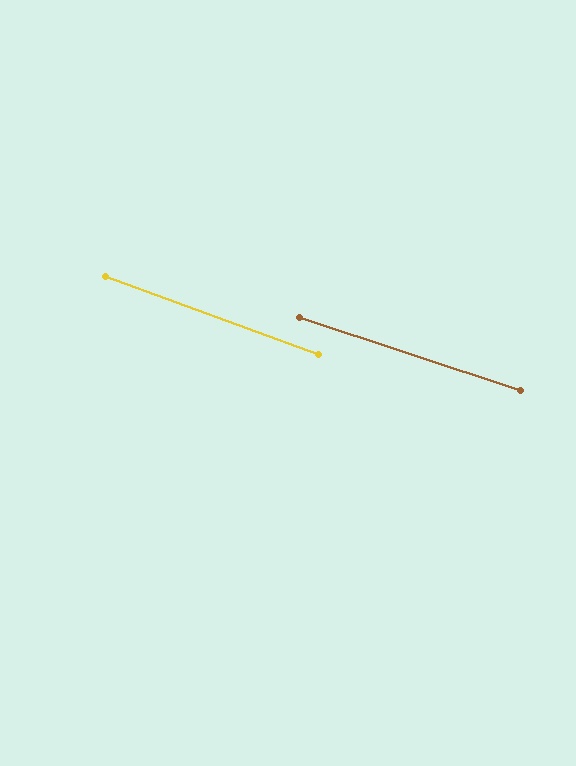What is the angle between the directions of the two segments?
Approximately 2 degrees.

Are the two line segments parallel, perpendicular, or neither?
Parallel — their directions differ by only 2.0°.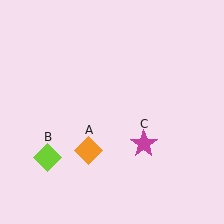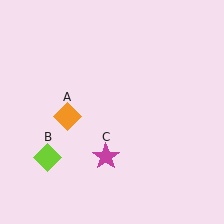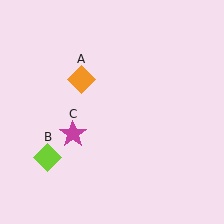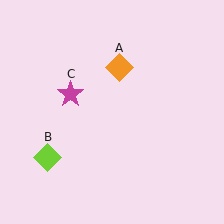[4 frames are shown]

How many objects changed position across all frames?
2 objects changed position: orange diamond (object A), magenta star (object C).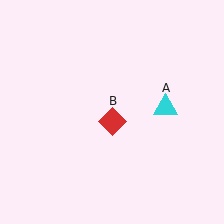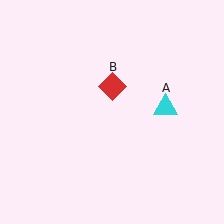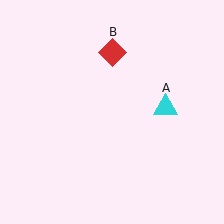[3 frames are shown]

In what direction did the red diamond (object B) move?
The red diamond (object B) moved up.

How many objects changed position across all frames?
1 object changed position: red diamond (object B).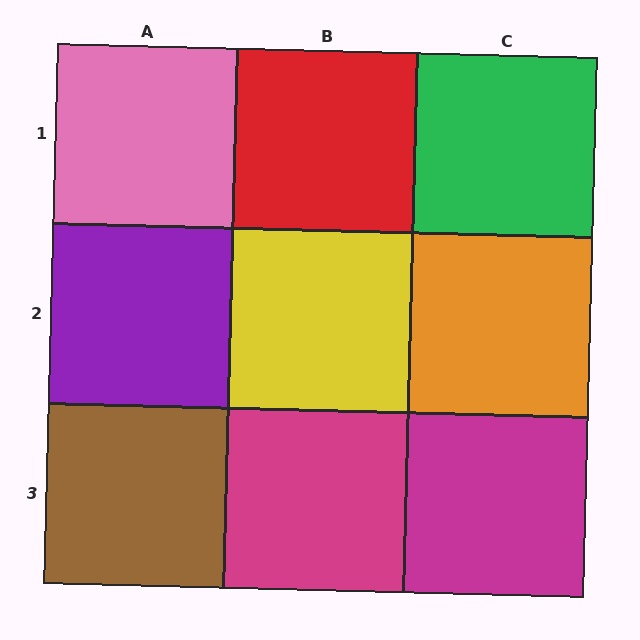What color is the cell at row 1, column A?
Pink.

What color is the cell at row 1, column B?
Red.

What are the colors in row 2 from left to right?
Purple, yellow, orange.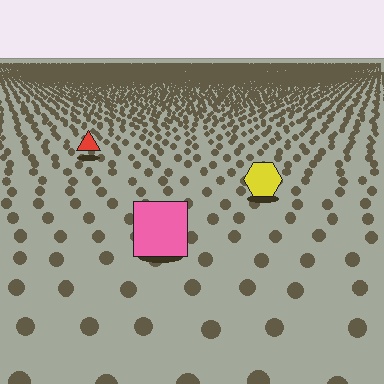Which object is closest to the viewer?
The pink square is closest. The texture marks near it are larger and more spread out.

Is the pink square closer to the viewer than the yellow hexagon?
Yes. The pink square is closer — you can tell from the texture gradient: the ground texture is coarser near it.